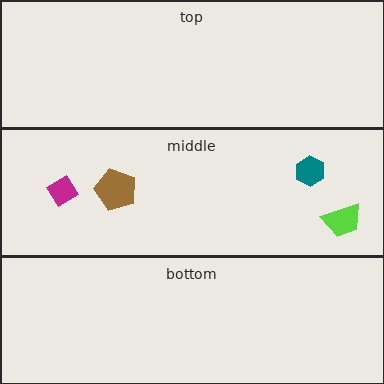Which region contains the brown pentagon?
The middle region.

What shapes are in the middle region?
The teal hexagon, the brown pentagon, the lime trapezoid, the magenta diamond.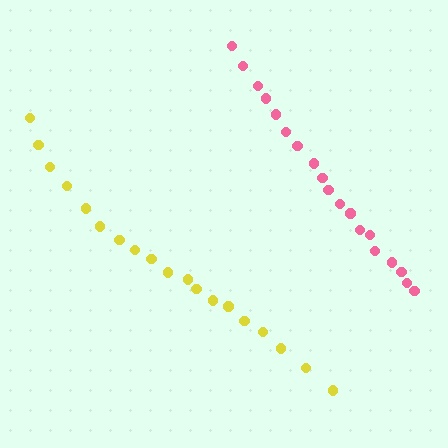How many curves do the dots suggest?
There are 2 distinct paths.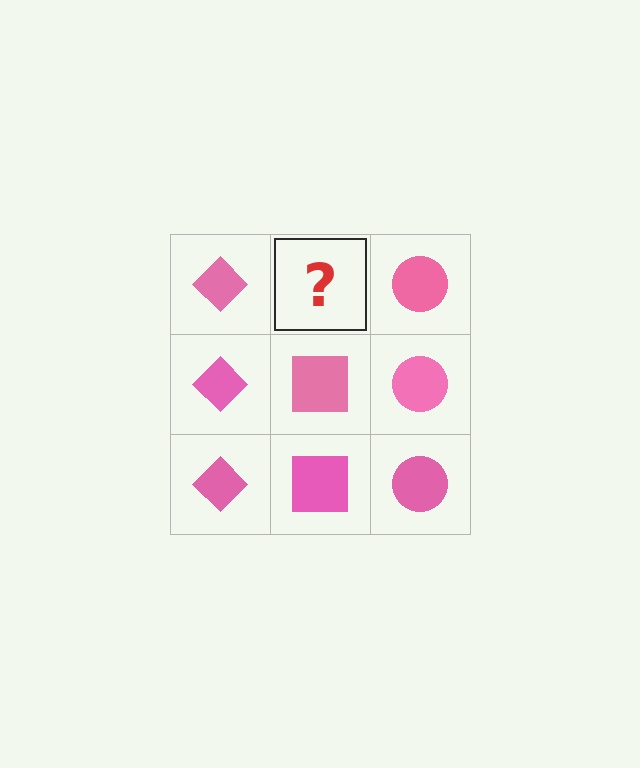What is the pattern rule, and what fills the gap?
The rule is that each column has a consistent shape. The gap should be filled with a pink square.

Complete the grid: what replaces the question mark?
The question mark should be replaced with a pink square.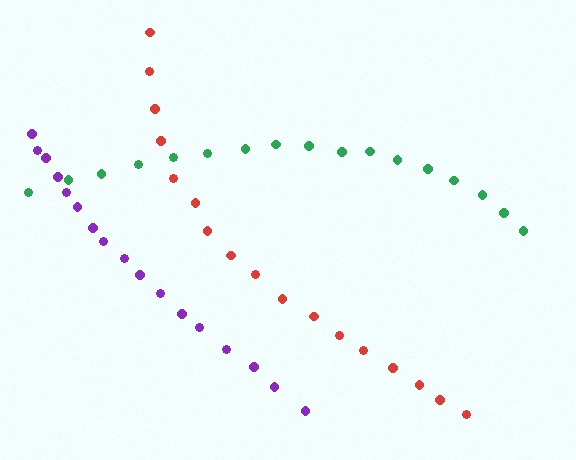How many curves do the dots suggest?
There are 3 distinct paths.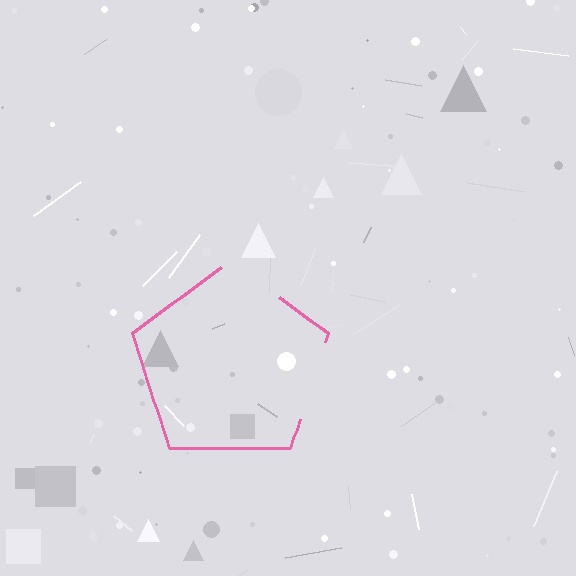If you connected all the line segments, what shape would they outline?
They would outline a pentagon.